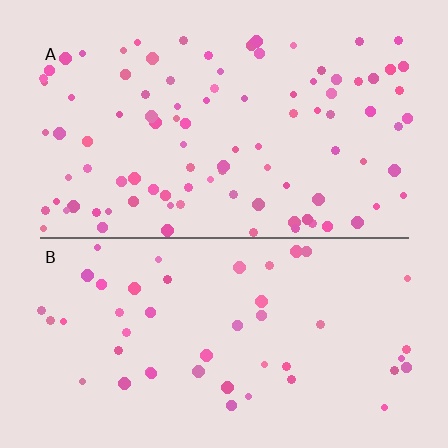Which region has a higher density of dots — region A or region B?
A (the top).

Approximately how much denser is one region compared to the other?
Approximately 2.0× — region A over region B.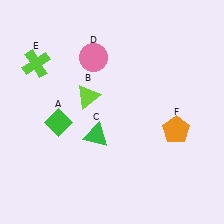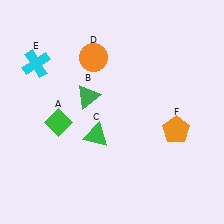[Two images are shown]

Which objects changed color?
B changed from lime to green. D changed from pink to orange. E changed from lime to cyan.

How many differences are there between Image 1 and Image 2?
There are 3 differences between the two images.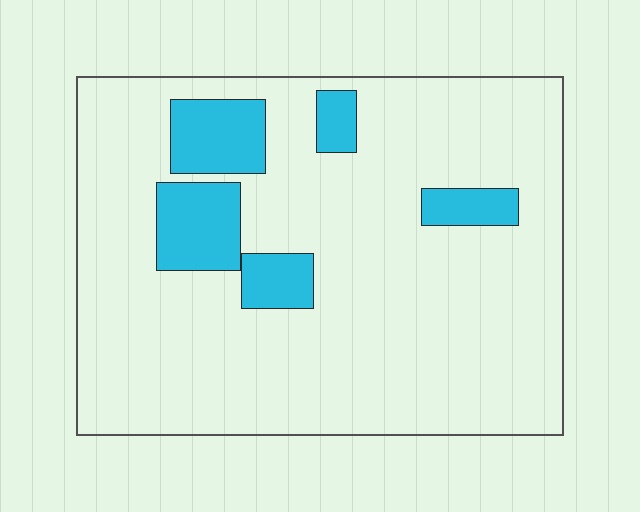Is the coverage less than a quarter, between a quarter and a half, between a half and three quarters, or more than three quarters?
Less than a quarter.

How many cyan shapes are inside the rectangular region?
5.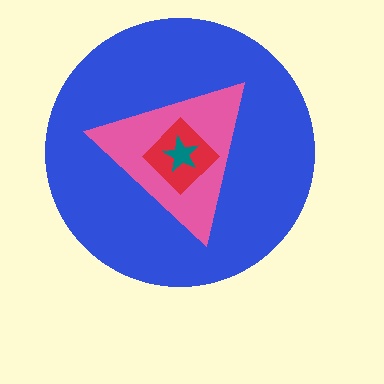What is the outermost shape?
The blue circle.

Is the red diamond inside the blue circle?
Yes.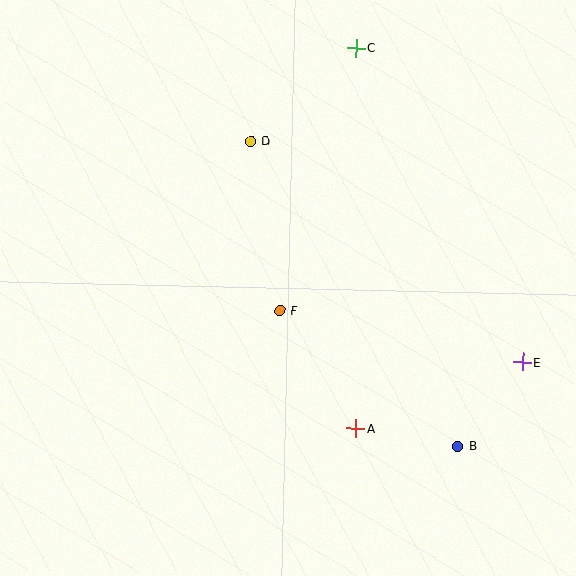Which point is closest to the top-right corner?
Point C is closest to the top-right corner.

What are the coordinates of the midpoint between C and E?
The midpoint between C and E is at (439, 205).